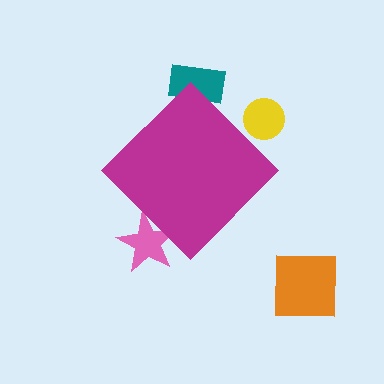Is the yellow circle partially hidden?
Yes, the yellow circle is partially hidden behind the magenta diamond.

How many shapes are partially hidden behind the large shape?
3 shapes are partially hidden.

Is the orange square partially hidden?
No, the orange square is fully visible.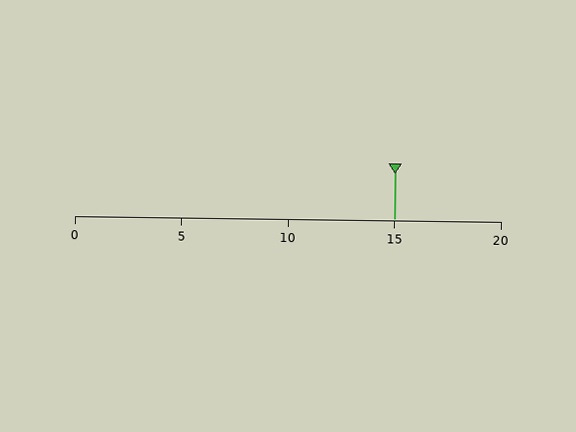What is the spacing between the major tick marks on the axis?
The major ticks are spaced 5 apart.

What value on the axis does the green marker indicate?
The marker indicates approximately 15.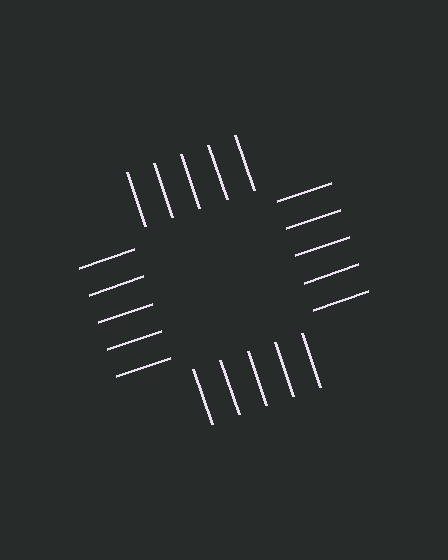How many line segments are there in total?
20 — 5 along each of the 4 edges.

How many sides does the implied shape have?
4 sides — the line-ends trace a square.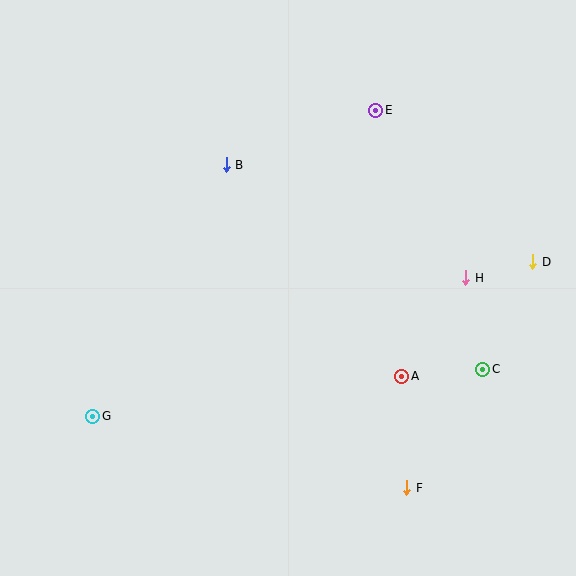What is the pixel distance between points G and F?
The distance between G and F is 322 pixels.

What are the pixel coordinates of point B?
Point B is at (226, 165).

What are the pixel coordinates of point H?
Point H is at (466, 278).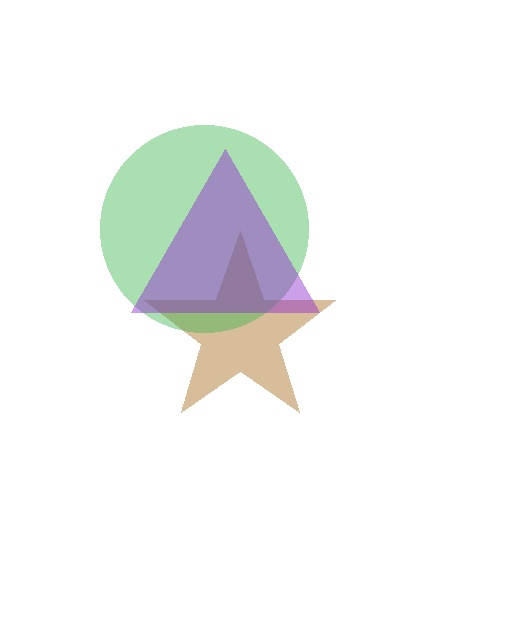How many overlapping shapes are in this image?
There are 3 overlapping shapes in the image.